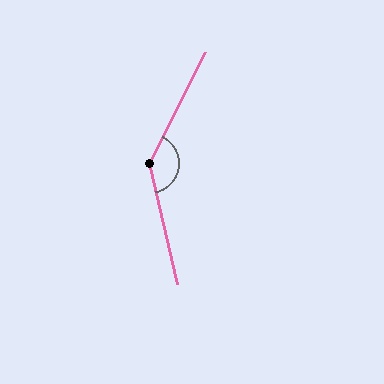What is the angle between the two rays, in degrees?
Approximately 140 degrees.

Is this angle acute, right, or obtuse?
It is obtuse.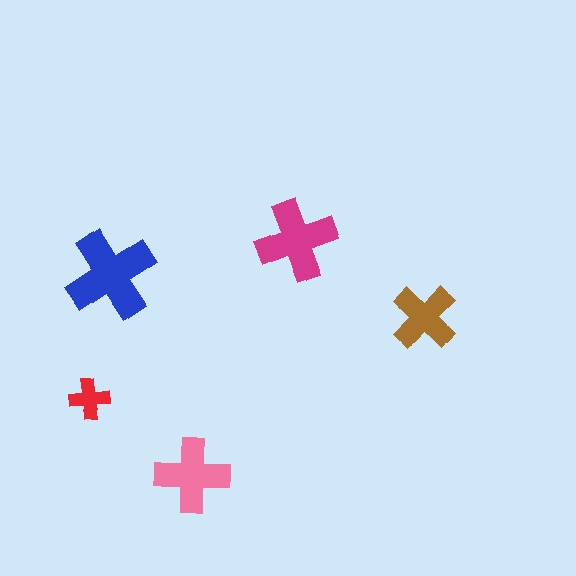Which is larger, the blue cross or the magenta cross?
The blue one.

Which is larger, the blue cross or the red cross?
The blue one.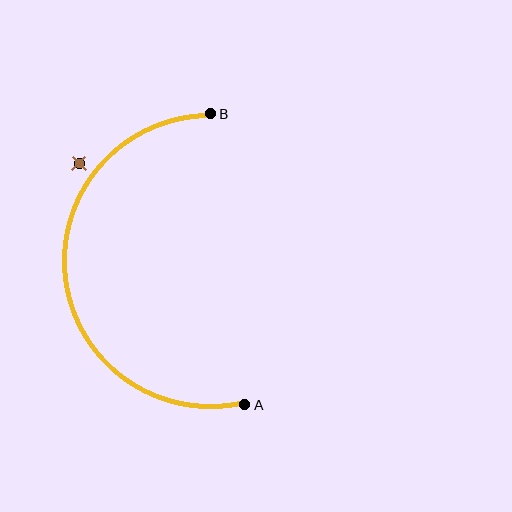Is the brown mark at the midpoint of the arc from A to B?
No — the brown mark does not lie on the arc at all. It sits slightly outside the curve.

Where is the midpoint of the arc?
The arc midpoint is the point on the curve farthest from the straight line joining A and B. It sits to the left of that line.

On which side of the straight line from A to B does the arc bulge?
The arc bulges to the left of the straight line connecting A and B.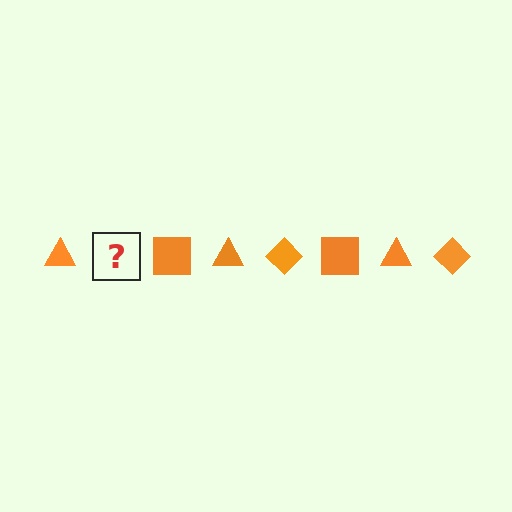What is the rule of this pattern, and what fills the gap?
The rule is that the pattern cycles through triangle, diamond, square shapes in orange. The gap should be filled with an orange diamond.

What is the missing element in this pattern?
The missing element is an orange diamond.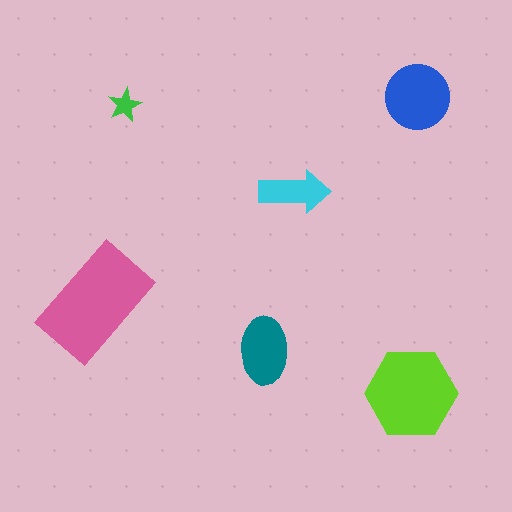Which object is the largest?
The pink rectangle.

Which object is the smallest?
The green star.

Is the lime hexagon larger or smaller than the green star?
Larger.